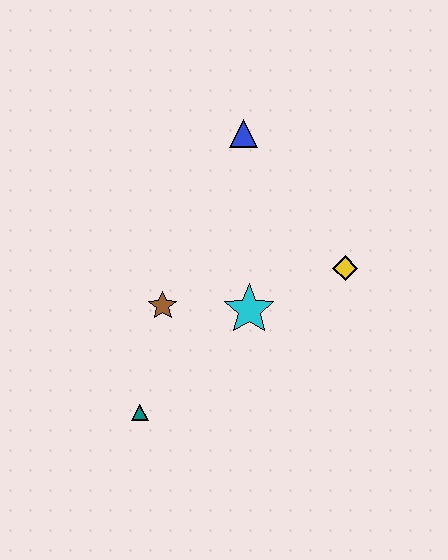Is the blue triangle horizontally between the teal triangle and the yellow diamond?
Yes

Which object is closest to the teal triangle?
The brown star is closest to the teal triangle.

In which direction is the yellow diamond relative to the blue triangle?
The yellow diamond is below the blue triangle.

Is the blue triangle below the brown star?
No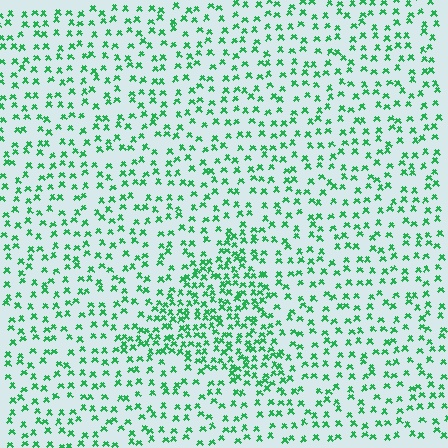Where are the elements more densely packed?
The elements are more densely packed inside the triangle boundary.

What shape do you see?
I see a triangle.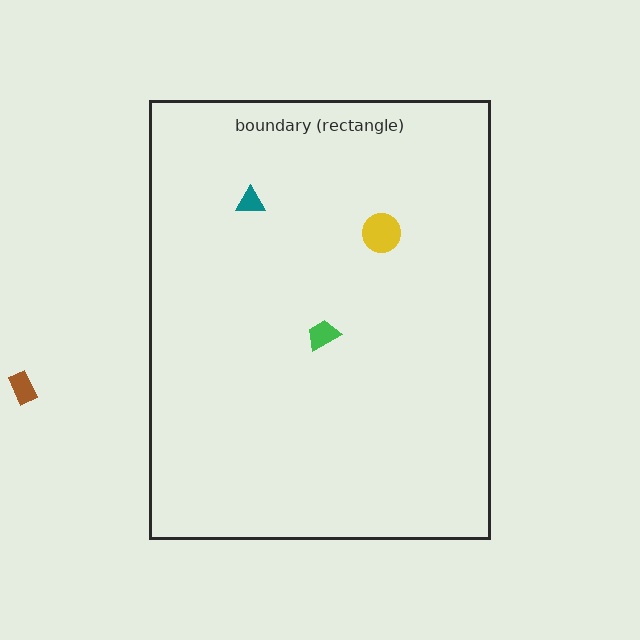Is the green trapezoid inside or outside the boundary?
Inside.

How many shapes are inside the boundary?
3 inside, 1 outside.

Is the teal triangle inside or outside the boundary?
Inside.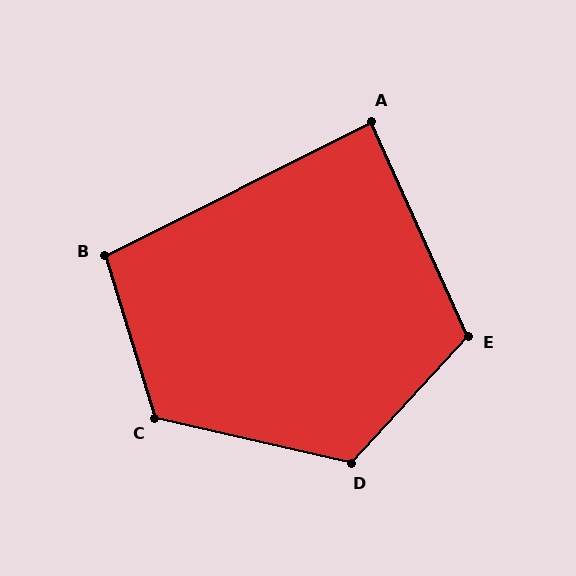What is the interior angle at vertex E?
Approximately 113 degrees (obtuse).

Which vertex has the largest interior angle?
C, at approximately 120 degrees.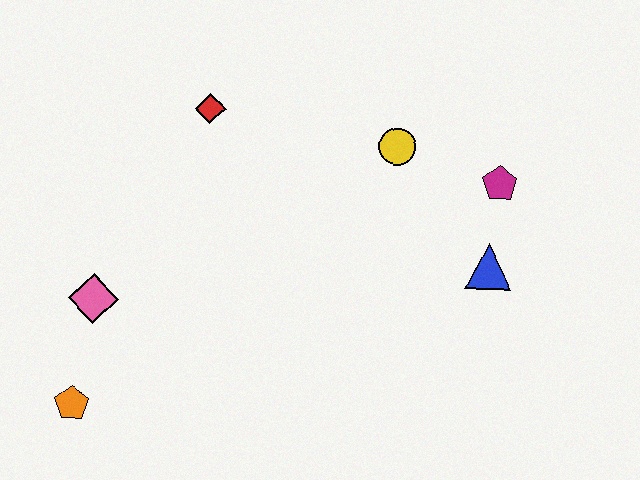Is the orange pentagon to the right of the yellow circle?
No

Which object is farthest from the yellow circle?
The orange pentagon is farthest from the yellow circle.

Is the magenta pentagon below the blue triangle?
No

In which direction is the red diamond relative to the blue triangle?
The red diamond is to the left of the blue triangle.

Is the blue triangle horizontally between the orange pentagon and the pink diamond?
No